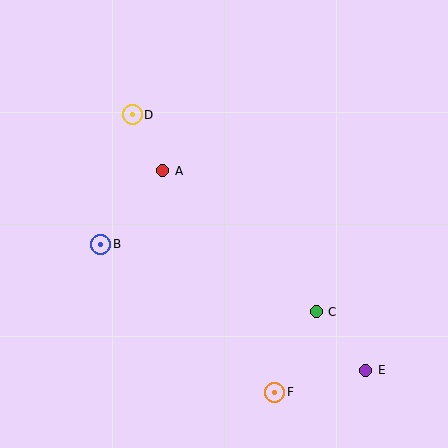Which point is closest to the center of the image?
Point A at (163, 171) is closest to the center.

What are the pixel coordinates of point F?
Point F is at (275, 392).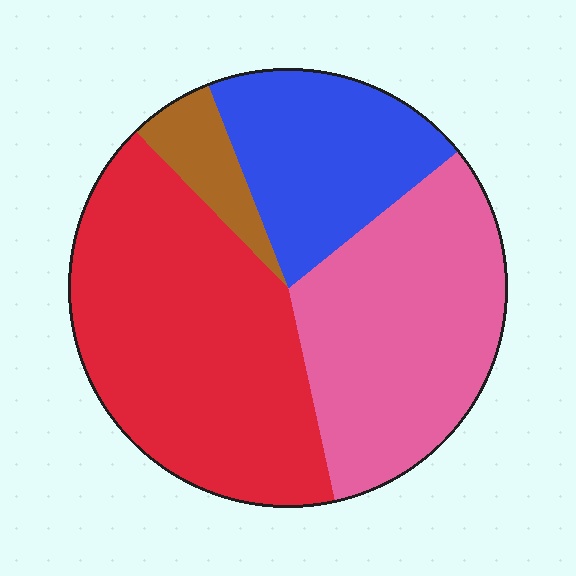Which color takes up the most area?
Red, at roughly 40%.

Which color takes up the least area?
Brown, at roughly 5%.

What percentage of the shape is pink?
Pink takes up about one third (1/3) of the shape.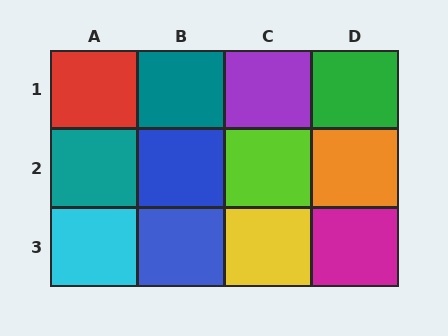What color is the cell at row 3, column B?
Blue.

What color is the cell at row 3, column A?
Cyan.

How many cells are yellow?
1 cell is yellow.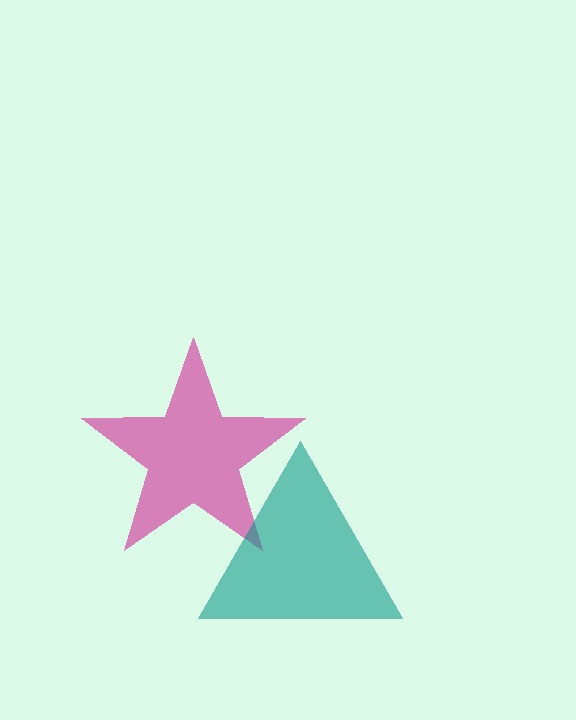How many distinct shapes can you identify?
There are 2 distinct shapes: a magenta star, a teal triangle.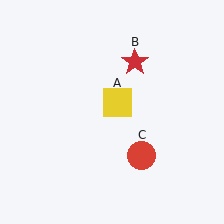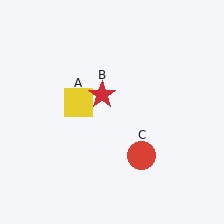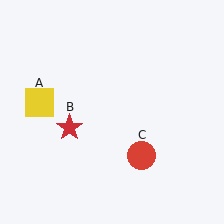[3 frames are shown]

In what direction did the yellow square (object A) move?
The yellow square (object A) moved left.